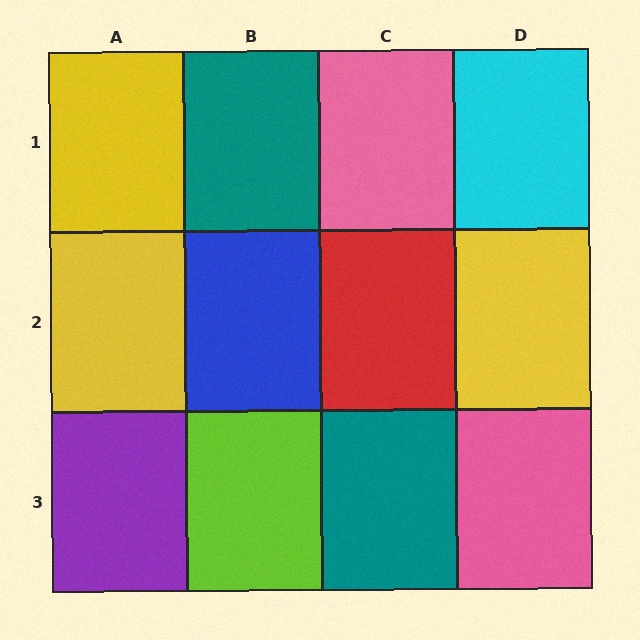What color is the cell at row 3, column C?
Teal.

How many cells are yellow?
3 cells are yellow.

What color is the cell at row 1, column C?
Pink.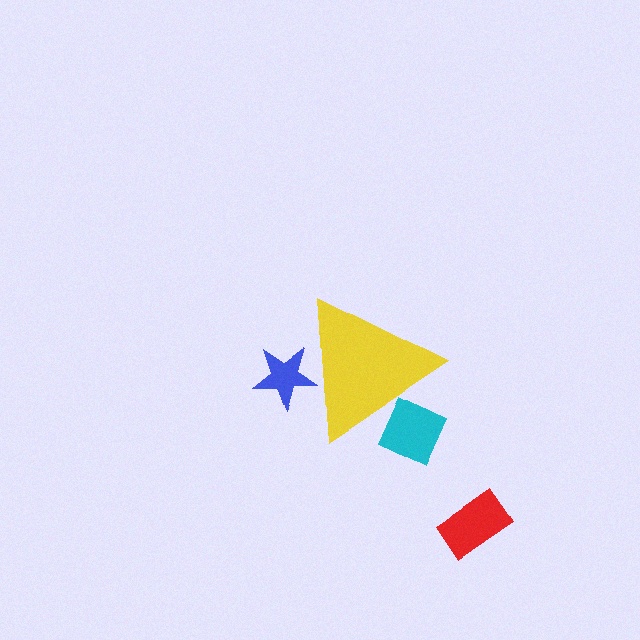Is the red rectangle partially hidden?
No, the red rectangle is fully visible.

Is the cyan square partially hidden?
Yes, the cyan square is partially hidden behind the yellow triangle.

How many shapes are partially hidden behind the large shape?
2 shapes are partially hidden.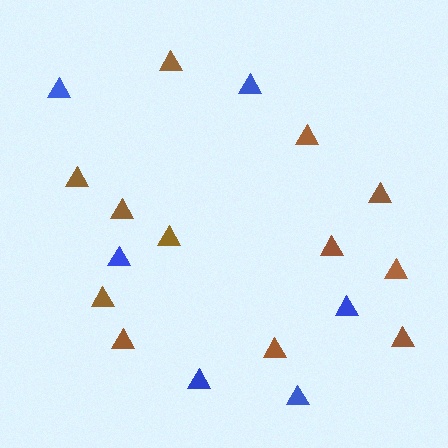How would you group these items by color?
There are 2 groups: one group of blue triangles (6) and one group of brown triangles (12).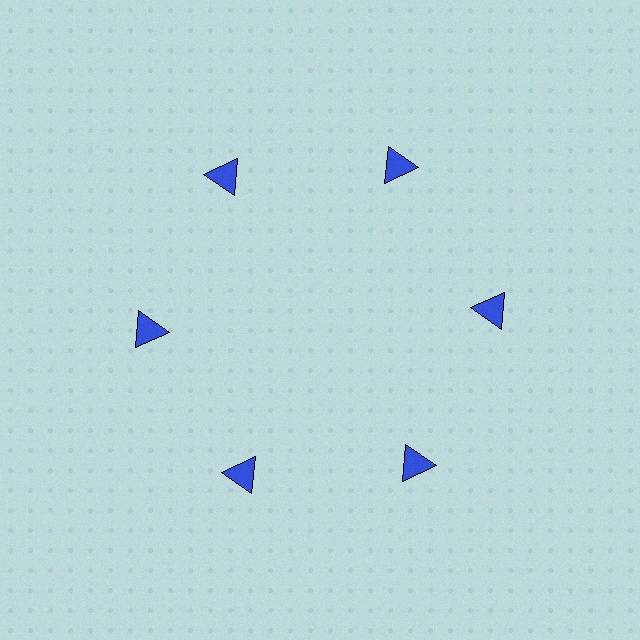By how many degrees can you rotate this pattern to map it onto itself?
The pattern maps onto itself every 60 degrees of rotation.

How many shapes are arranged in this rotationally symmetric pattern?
There are 6 shapes, arranged in 6 groups of 1.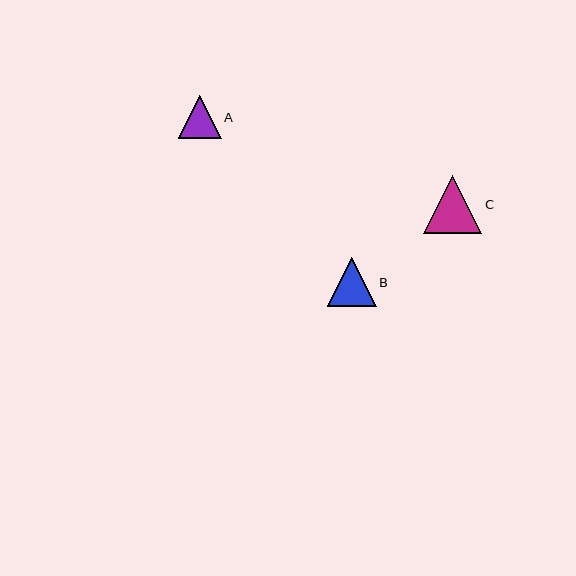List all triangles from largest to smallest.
From largest to smallest: C, B, A.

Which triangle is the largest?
Triangle C is the largest with a size of approximately 58 pixels.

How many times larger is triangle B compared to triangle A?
Triangle B is approximately 1.2 times the size of triangle A.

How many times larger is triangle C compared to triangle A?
Triangle C is approximately 1.4 times the size of triangle A.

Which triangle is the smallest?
Triangle A is the smallest with a size of approximately 43 pixels.